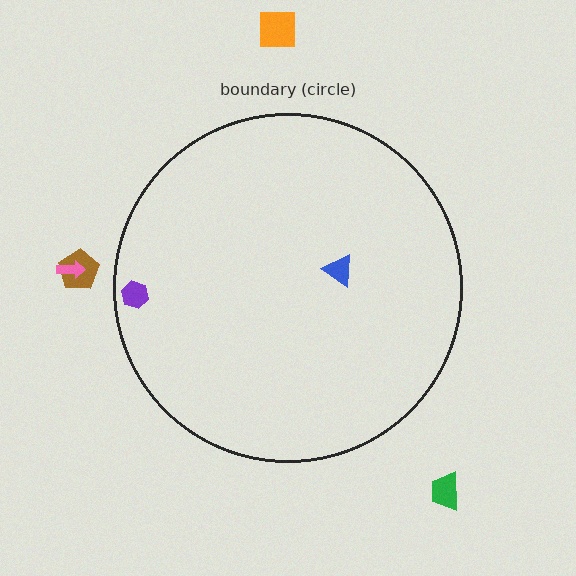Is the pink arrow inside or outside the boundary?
Outside.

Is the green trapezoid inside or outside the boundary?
Outside.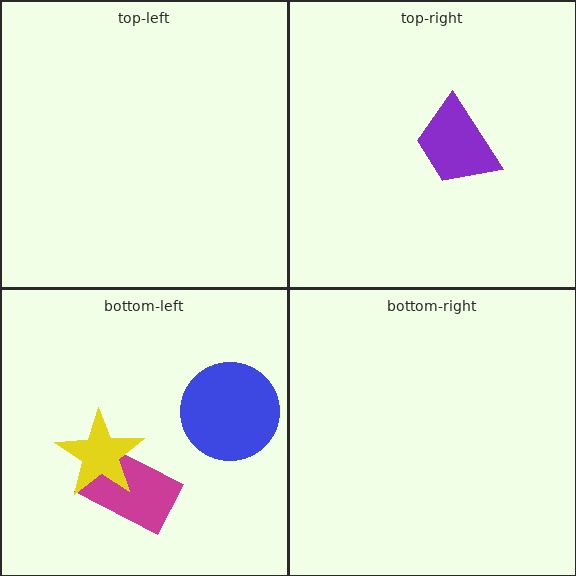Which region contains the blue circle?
The bottom-left region.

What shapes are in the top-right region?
The purple trapezoid.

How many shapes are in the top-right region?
1.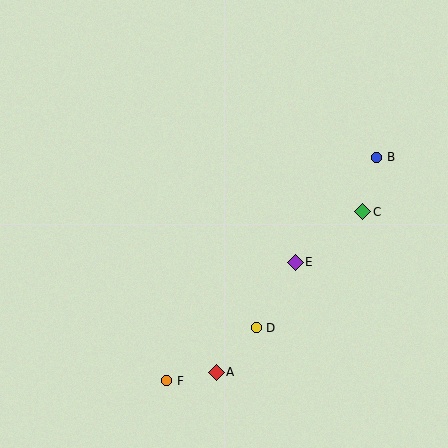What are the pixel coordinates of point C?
Point C is at (363, 212).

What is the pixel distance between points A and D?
The distance between A and D is 60 pixels.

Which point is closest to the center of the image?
Point E at (295, 262) is closest to the center.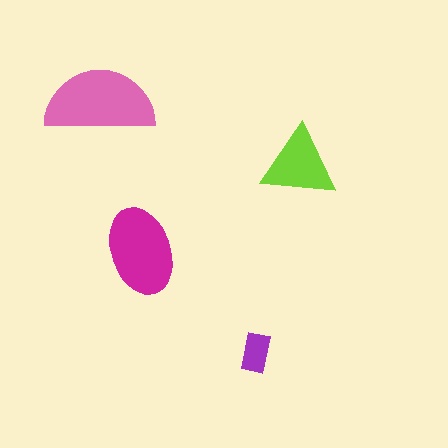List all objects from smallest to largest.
The purple rectangle, the lime triangle, the magenta ellipse, the pink semicircle.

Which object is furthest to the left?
The pink semicircle is leftmost.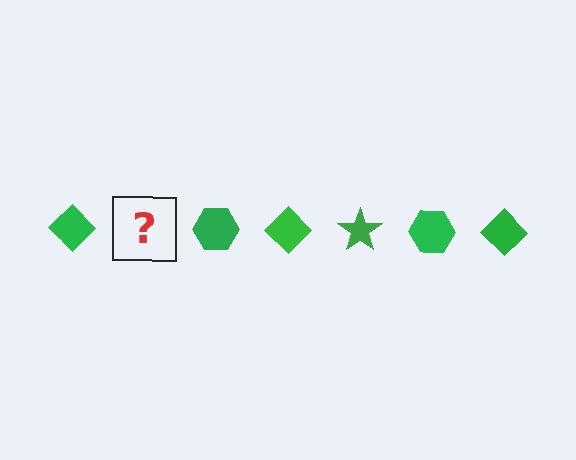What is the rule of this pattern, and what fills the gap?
The rule is that the pattern cycles through diamond, star, hexagon shapes in green. The gap should be filled with a green star.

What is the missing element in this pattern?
The missing element is a green star.